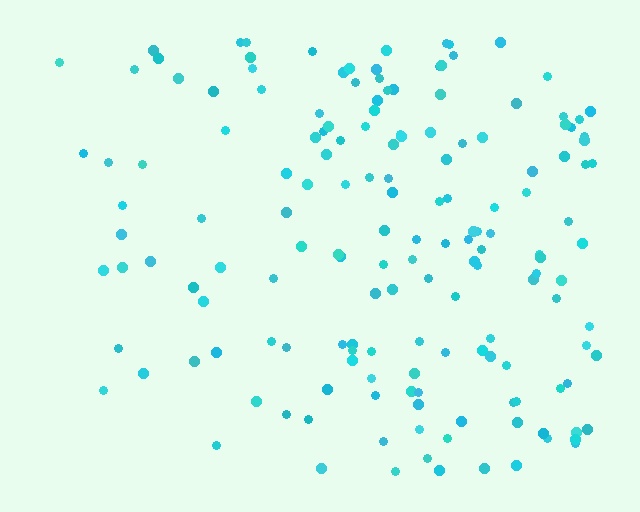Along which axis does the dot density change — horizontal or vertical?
Horizontal.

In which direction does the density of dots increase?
From left to right, with the right side densest.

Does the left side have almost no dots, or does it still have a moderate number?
Still a moderate number, just noticeably fewer than the right.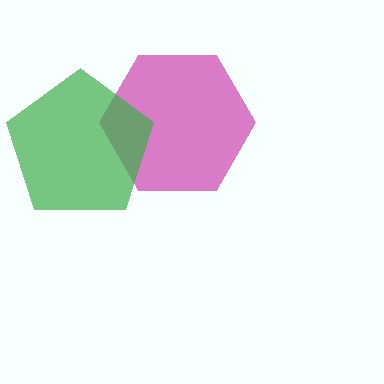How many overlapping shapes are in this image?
There are 2 overlapping shapes in the image.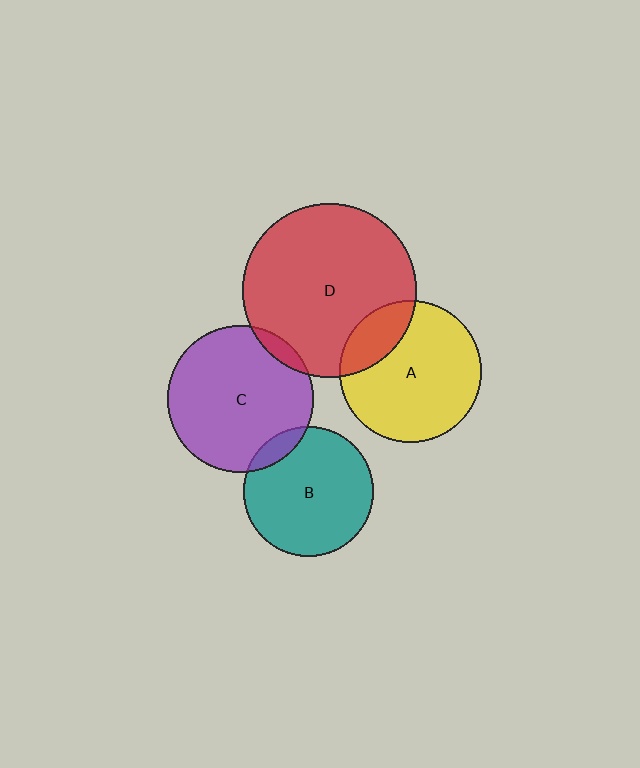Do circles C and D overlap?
Yes.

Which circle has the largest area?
Circle D (red).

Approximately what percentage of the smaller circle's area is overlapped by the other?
Approximately 5%.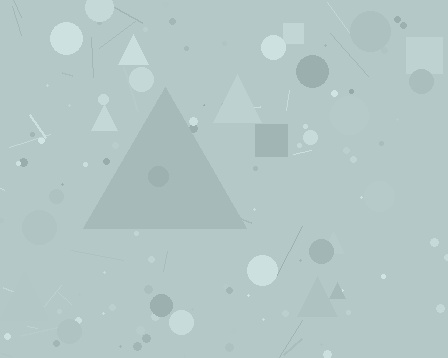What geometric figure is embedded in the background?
A triangle is embedded in the background.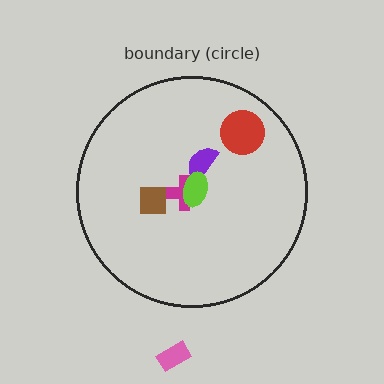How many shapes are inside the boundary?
5 inside, 1 outside.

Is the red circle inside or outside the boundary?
Inside.